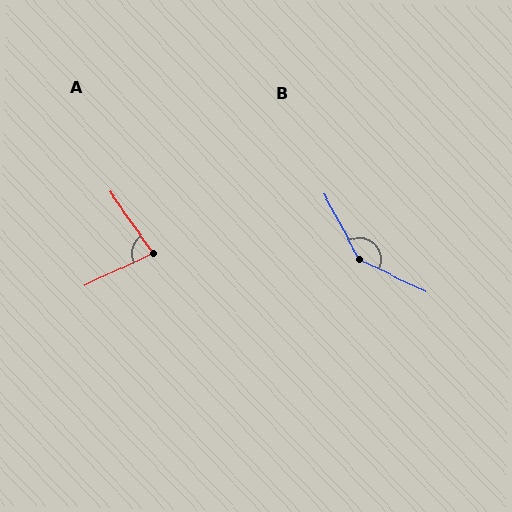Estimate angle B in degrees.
Approximately 143 degrees.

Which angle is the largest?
B, at approximately 143 degrees.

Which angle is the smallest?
A, at approximately 80 degrees.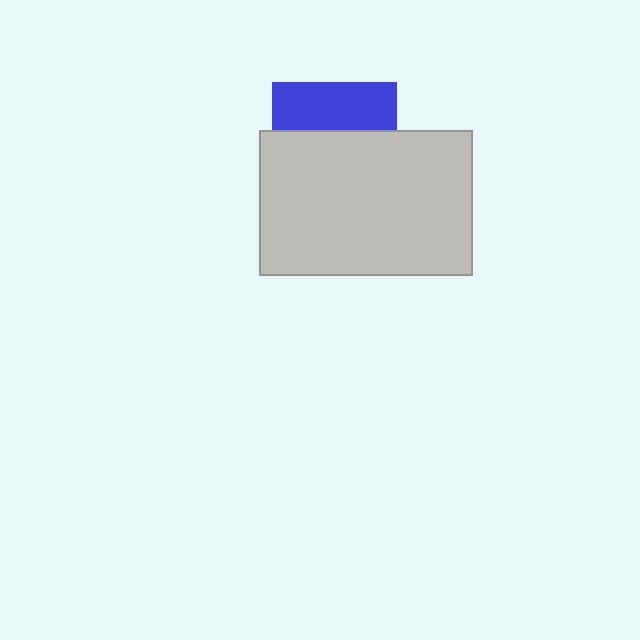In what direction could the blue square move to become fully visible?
The blue square could move up. That would shift it out from behind the light gray rectangle entirely.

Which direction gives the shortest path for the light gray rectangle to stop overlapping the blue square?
Moving down gives the shortest separation.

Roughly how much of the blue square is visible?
A small part of it is visible (roughly 39%).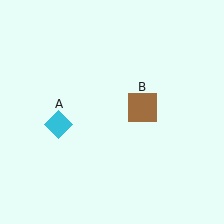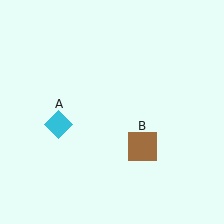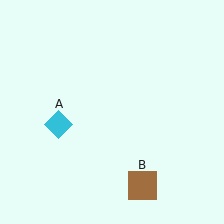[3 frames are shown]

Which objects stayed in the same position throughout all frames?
Cyan diamond (object A) remained stationary.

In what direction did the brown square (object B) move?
The brown square (object B) moved down.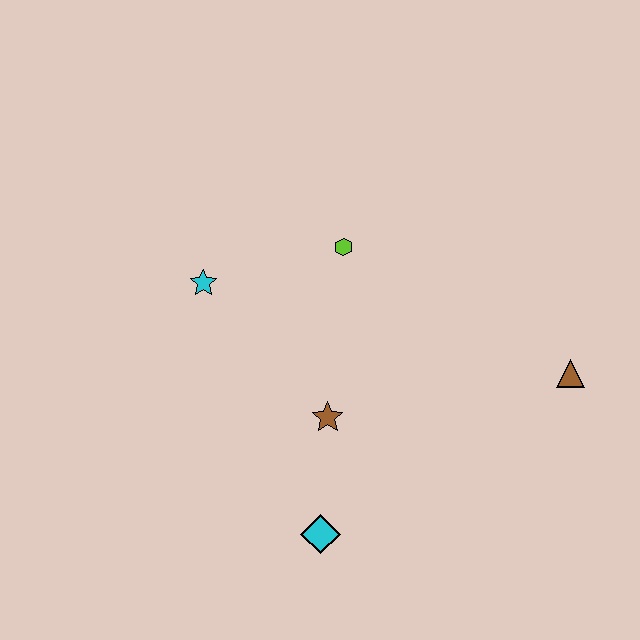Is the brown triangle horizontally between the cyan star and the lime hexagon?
No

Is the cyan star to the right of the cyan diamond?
No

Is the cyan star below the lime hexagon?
Yes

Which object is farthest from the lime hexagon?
The cyan diamond is farthest from the lime hexagon.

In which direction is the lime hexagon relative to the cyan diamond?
The lime hexagon is above the cyan diamond.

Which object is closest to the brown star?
The cyan diamond is closest to the brown star.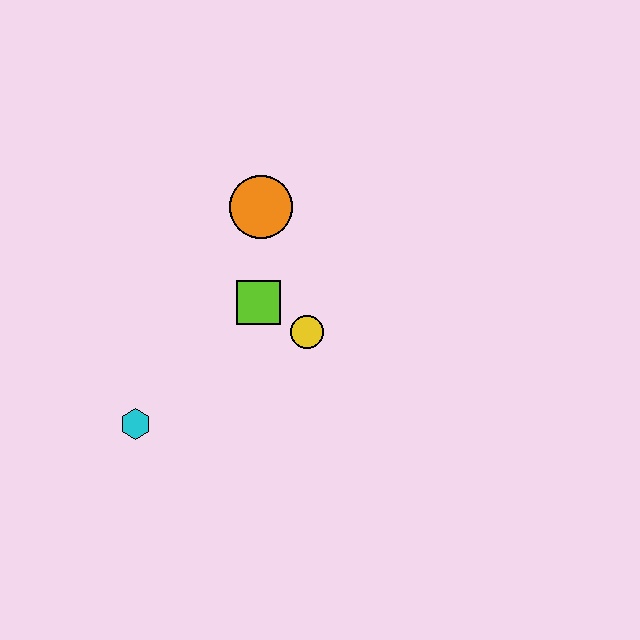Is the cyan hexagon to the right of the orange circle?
No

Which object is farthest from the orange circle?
The cyan hexagon is farthest from the orange circle.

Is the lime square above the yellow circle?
Yes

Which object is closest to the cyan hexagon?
The lime square is closest to the cyan hexagon.